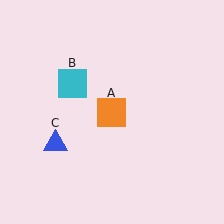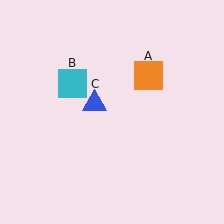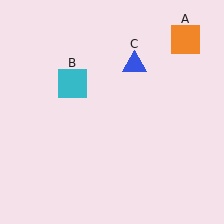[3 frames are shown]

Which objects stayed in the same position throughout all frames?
Cyan square (object B) remained stationary.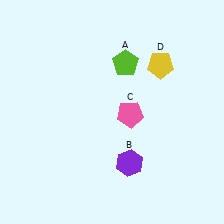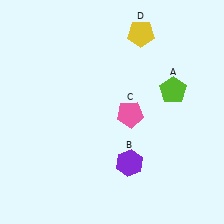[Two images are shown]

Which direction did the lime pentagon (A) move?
The lime pentagon (A) moved right.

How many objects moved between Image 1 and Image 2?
2 objects moved between the two images.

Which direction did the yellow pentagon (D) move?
The yellow pentagon (D) moved up.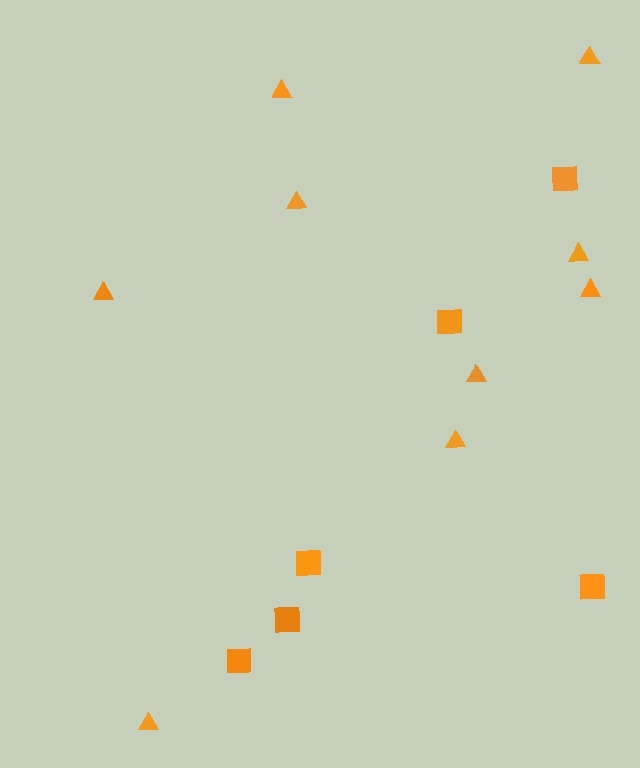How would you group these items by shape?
There are 2 groups: one group of squares (6) and one group of triangles (9).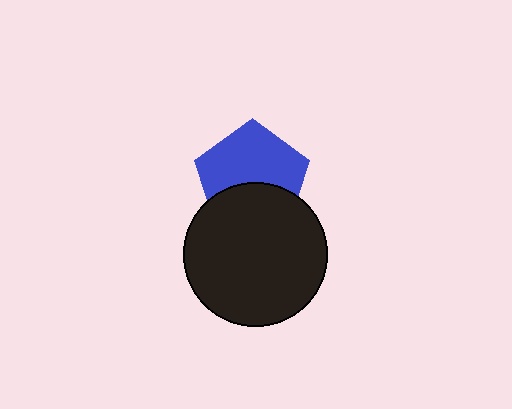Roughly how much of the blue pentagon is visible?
About half of it is visible (roughly 60%).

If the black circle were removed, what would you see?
You would see the complete blue pentagon.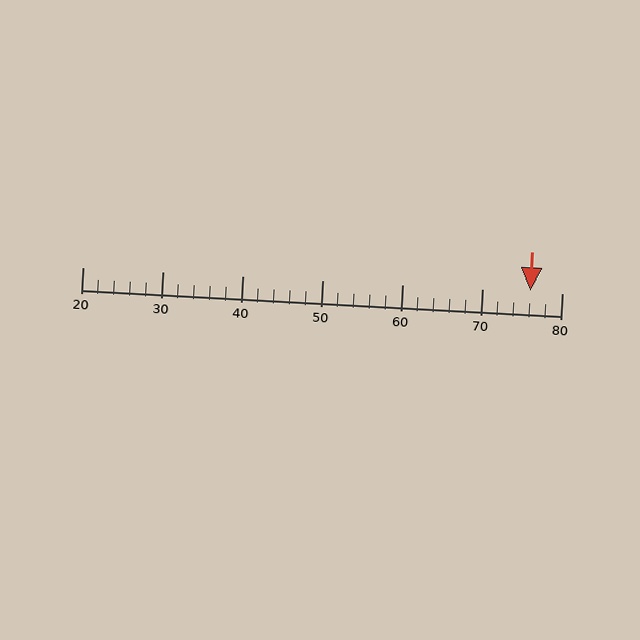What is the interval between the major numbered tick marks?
The major tick marks are spaced 10 units apart.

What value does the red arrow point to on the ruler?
The red arrow points to approximately 76.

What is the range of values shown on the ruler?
The ruler shows values from 20 to 80.